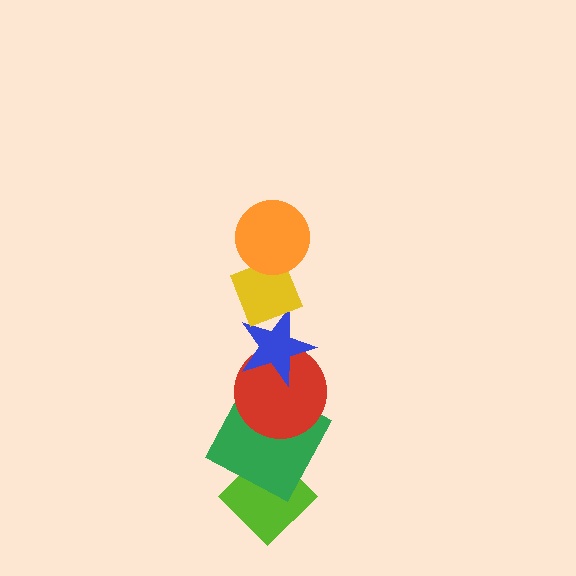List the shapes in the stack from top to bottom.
From top to bottom: the orange circle, the yellow diamond, the blue star, the red circle, the green square, the lime diamond.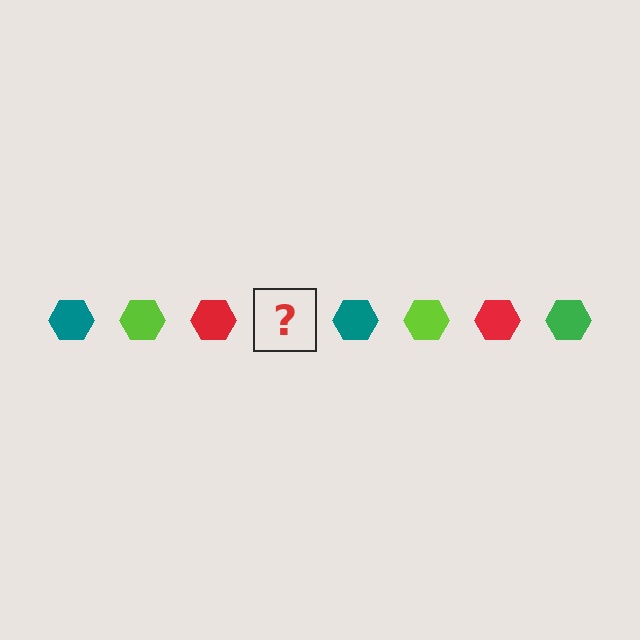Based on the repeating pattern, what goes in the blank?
The blank should be a green hexagon.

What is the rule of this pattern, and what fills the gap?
The rule is that the pattern cycles through teal, lime, red, green hexagons. The gap should be filled with a green hexagon.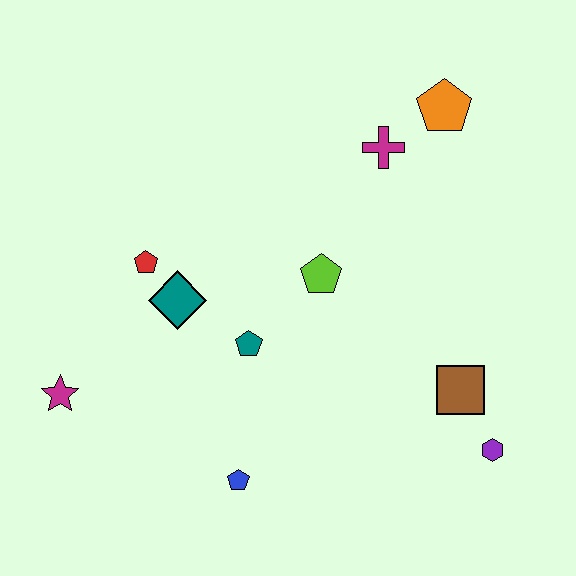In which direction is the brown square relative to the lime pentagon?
The brown square is to the right of the lime pentagon.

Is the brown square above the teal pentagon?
No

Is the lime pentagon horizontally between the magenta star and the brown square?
Yes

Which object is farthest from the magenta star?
The orange pentagon is farthest from the magenta star.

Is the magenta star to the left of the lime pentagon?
Yes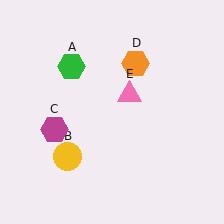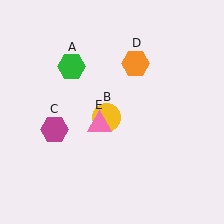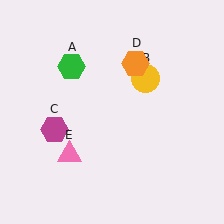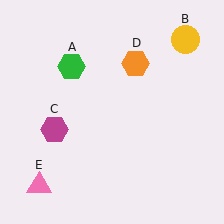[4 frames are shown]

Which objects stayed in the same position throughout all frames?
Green hexagon (object A) and magenta hexagon (object C) and orange hexagon (object D) remained stationary.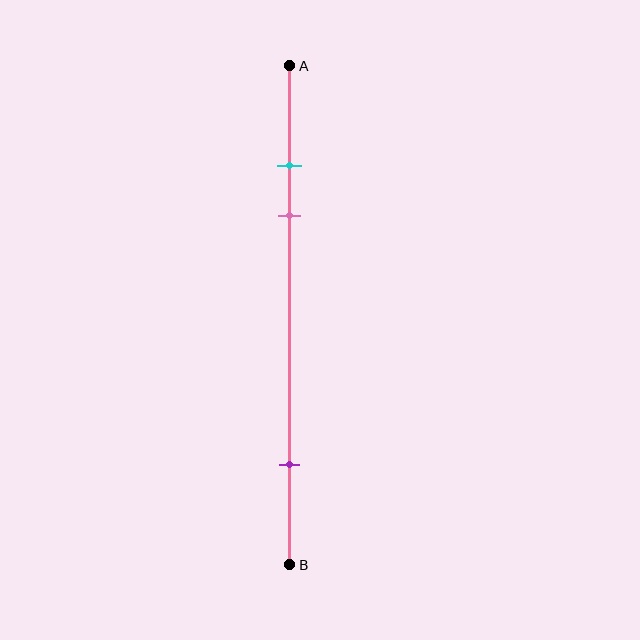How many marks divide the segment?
There are 3 marks dividing the segment.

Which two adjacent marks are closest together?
The cyan and pink marks are the closest adjacent pair.